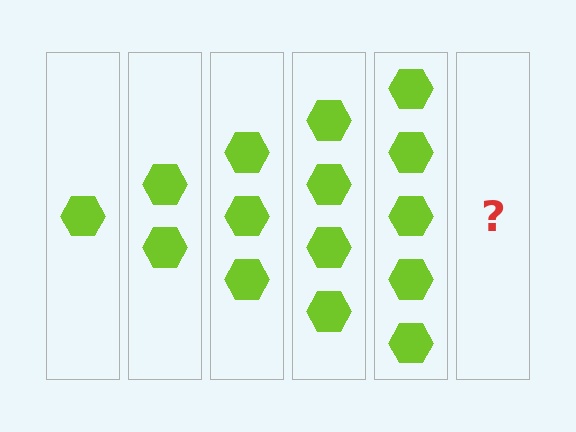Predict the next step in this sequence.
The next step is 6 hexagons.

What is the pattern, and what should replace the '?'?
The pattern is that each step adds one more hexagon. The '?' should be 6 hexagons.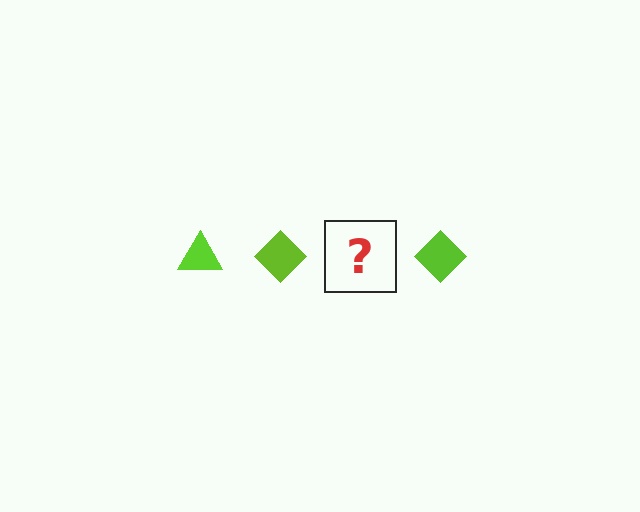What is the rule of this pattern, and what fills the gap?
The rule is that the pattern cycles through triangle, diamond shapes in lime. The gap should be filled with a lime triangle.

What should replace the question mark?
The question mark should be replaced with a lime triangle.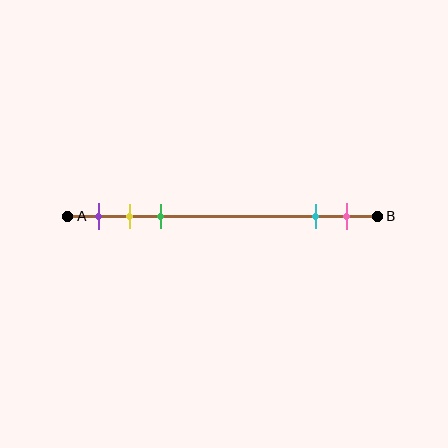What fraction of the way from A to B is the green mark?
The green mark is approximately 30% (0.3) of the way from A to B.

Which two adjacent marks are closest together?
The yellow and green marks are the closest adjacent pair.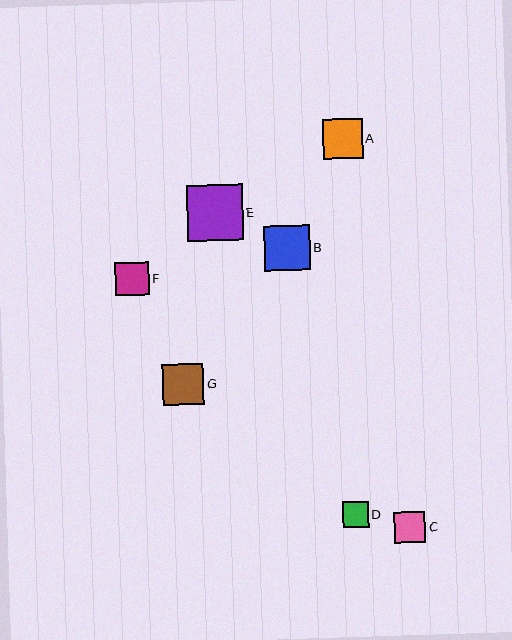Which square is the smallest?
Square D is the smallest with a size of approximately 26 pixels.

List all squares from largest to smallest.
From largest to smallest: E, B, G, A, F, C, D.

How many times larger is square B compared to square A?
Square B is approximately 1.1 times the size of square A.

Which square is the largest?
Square E is the largest with a size of approximately 56 pixels.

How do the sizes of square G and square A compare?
Square G and square A are approximately the same size.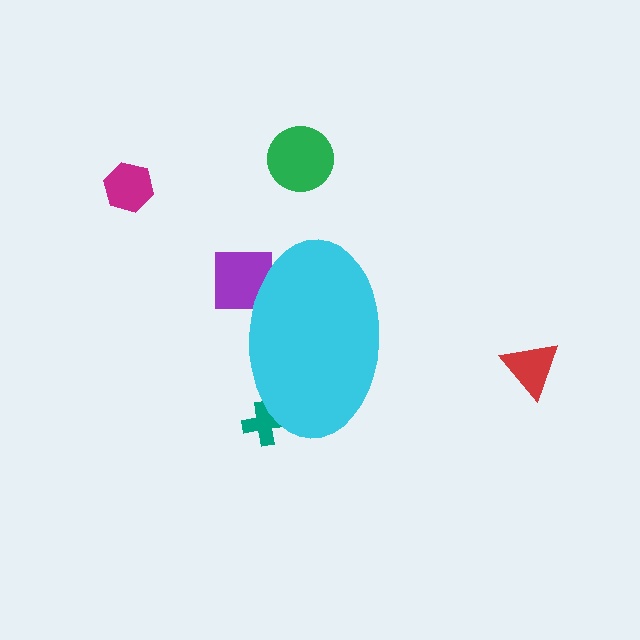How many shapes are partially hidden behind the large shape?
2 shapes are partially hidden.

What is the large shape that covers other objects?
A cyan ellipse.